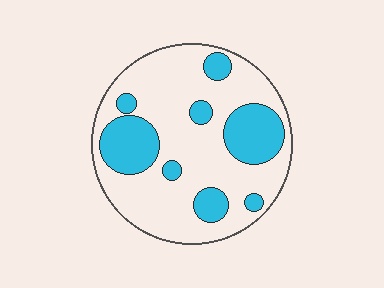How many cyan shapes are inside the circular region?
8.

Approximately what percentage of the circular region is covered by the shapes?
Approximately 30%.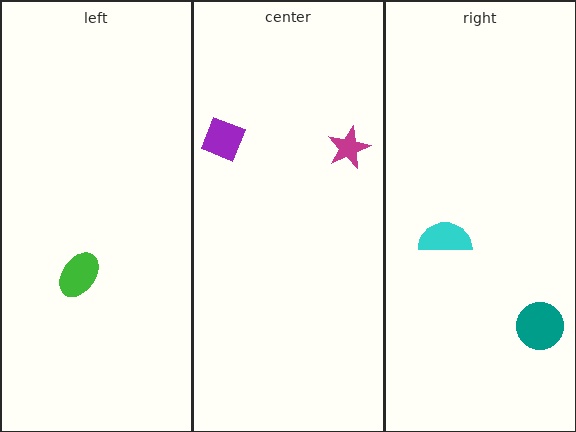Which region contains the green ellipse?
The left region.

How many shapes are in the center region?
2.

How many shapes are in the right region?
2.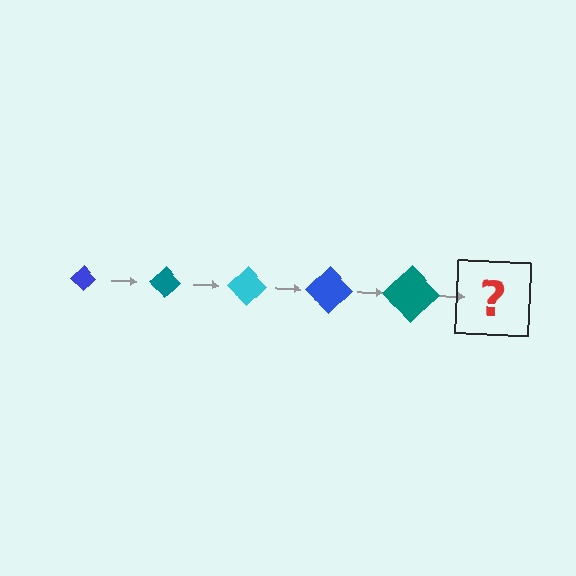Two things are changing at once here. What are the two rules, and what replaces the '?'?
The two rules are that the diamond grows larger each step and the color cycles through blue, teal, and cyan. The '?' should be a cyan diamond, larger than the previous one.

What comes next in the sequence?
The next element should be a cyan diamond, larger than the previous one.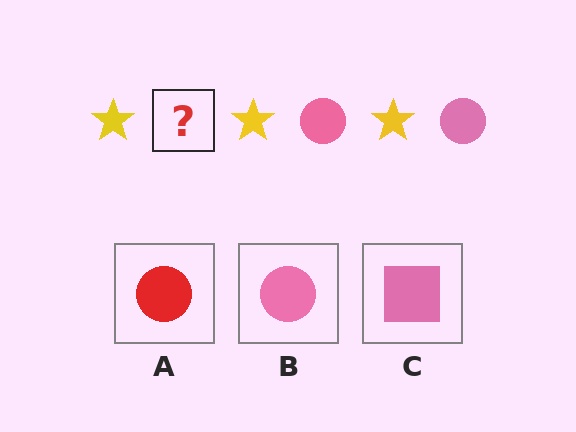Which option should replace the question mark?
Option B.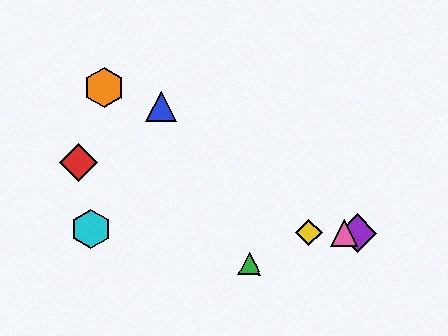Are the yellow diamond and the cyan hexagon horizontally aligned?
Yes, both are at y≈232.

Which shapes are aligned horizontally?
The yellow diamond, the purple diamond, the cyan hexagon, the pink triangle are aligned horizontally.